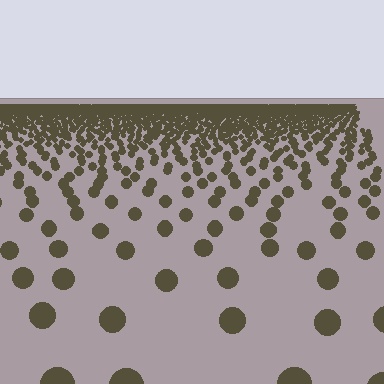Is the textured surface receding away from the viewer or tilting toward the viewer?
The surface is receding away from the viewer. Texture elements get smaller and denser toward the top.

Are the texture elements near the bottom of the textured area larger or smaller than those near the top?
Larger. Near the bottom, elements are closer to the viewer and appear at a bigger on-screen size.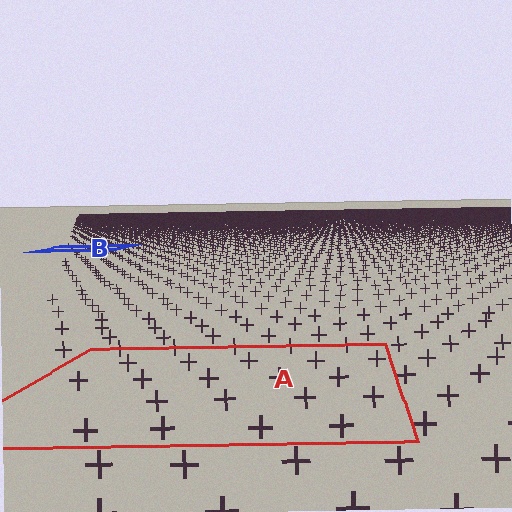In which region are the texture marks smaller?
The texture marks are smaller in region B, because it is farther away.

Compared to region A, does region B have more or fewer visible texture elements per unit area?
Region B has more texture elements per unit area — they are packed more densely because it is farther away.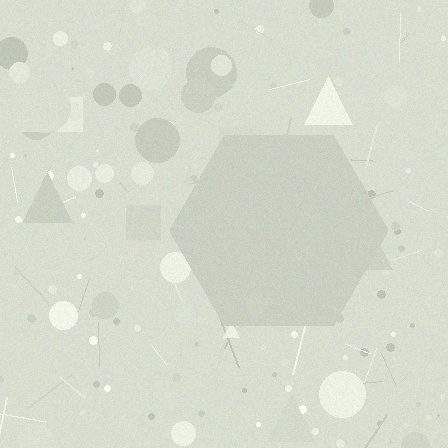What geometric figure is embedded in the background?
A hexagon is embedded in the background.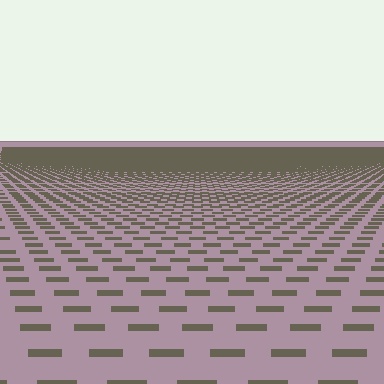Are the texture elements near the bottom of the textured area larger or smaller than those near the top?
Larger. Near the bottom, elements are closer to the viewer and appear at a bigger on-screen size.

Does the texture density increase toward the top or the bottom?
Density increases toward the top.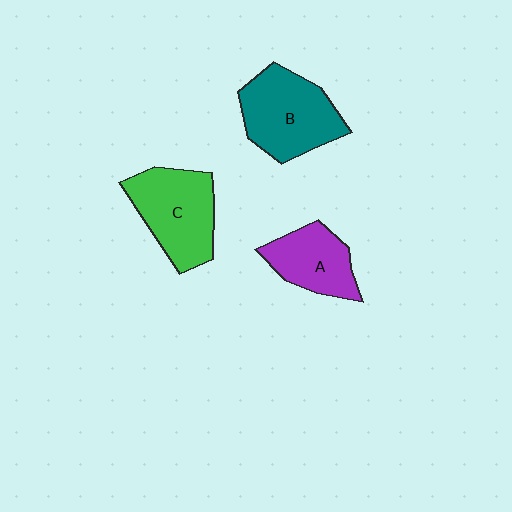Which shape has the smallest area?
Shape A (purple).